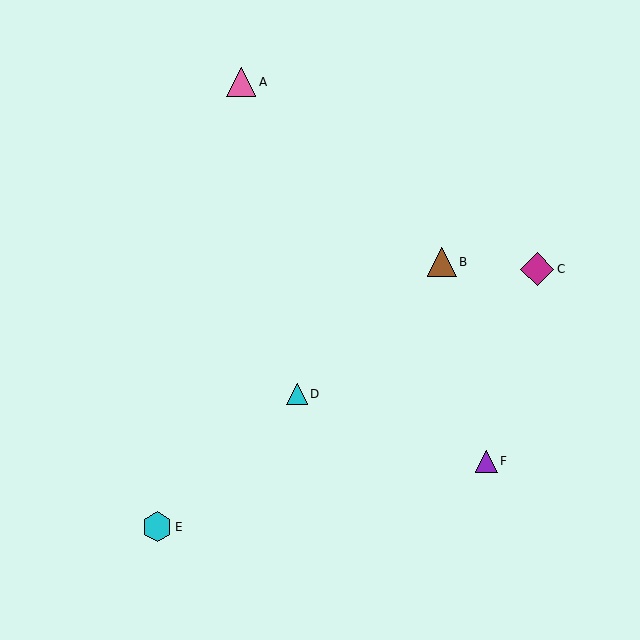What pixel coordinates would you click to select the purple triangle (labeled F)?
Click at (487, 461) to select the purple triangle F.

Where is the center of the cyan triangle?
The center of the cyan triangle is at (297, 394).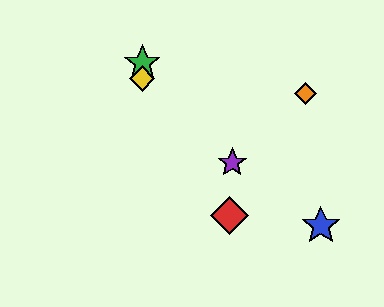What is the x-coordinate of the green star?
The green star is at x≈142.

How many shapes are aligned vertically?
2 shapes (the green star, the yellow diamond) are aligned vertically.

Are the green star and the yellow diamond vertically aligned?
Yes, both are at x≈142.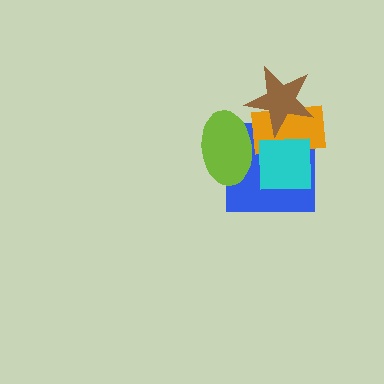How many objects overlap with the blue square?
4 objects overlap with the blue square.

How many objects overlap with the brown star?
3 objects overlap with the brown star.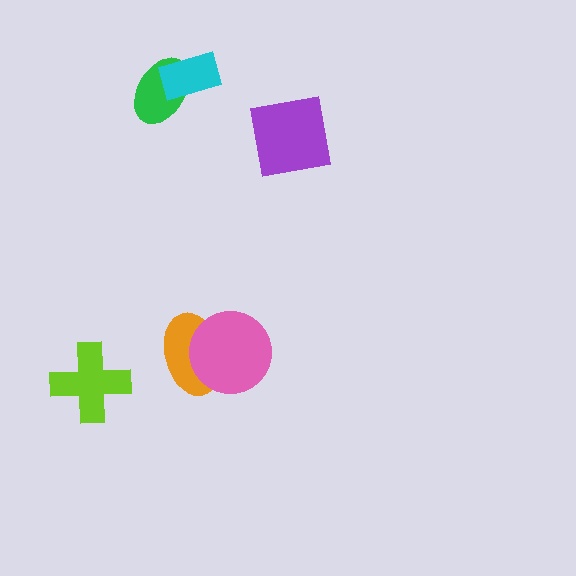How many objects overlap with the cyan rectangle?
1 object overlaps with the cyan rectangle.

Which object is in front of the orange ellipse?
The pink circle is in front of the orange ellipse.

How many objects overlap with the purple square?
0 objects overlap with the purple square.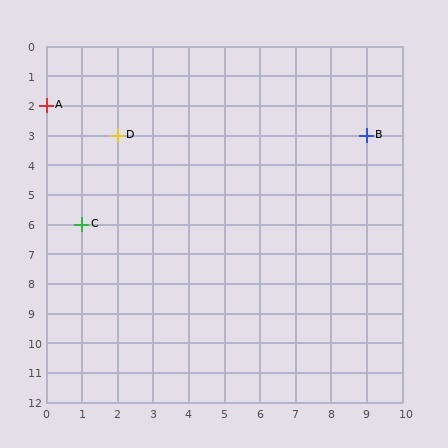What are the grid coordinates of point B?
Point B is at grid coordinates (9, 3).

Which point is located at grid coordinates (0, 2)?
Point A is at (0, 2).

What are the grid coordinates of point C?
Point C is at grid coordinates (1, 6).